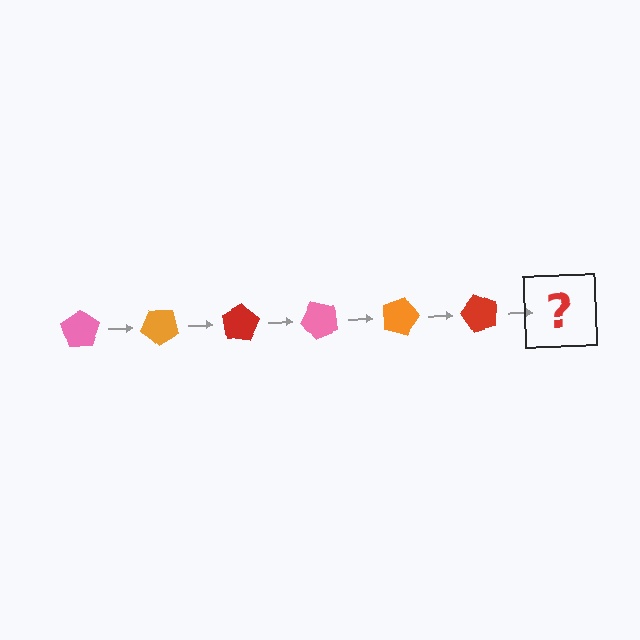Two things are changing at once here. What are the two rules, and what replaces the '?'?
The two rules are that it rotates 40 degrees each step and the color cycles through pink, orange, and red. The '?' should be a pink pentagon, rotated 240 degrees from the start.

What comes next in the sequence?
The next element should be a pink pentagon, rotated 240 degrees from the start.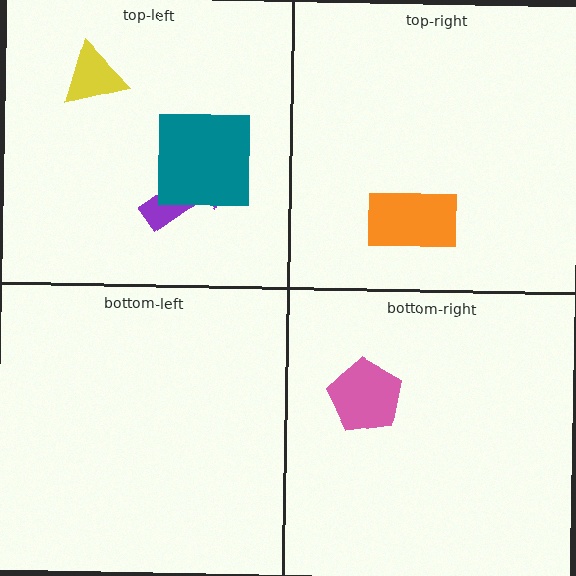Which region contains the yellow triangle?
The top-left region.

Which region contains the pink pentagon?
The bottom-right region.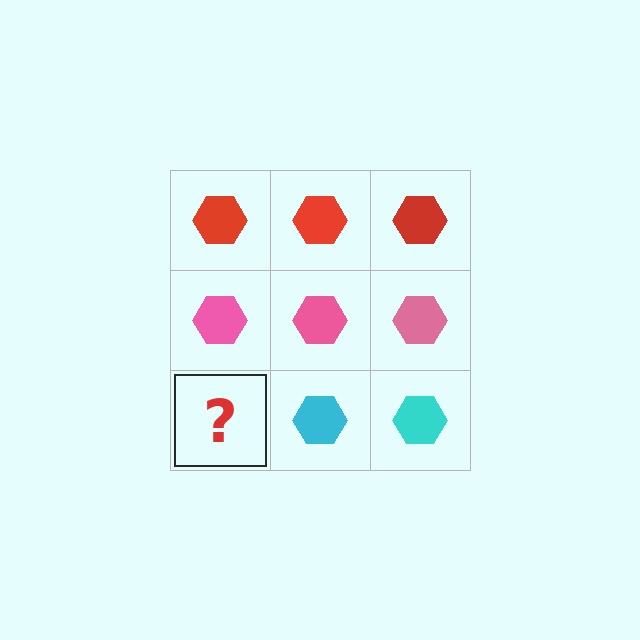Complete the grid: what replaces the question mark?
The question mark should be replaced with a cyan hexagon.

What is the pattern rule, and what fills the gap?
The rule is that each row has a consistent color. The gap should be filled with a cyan hexagon.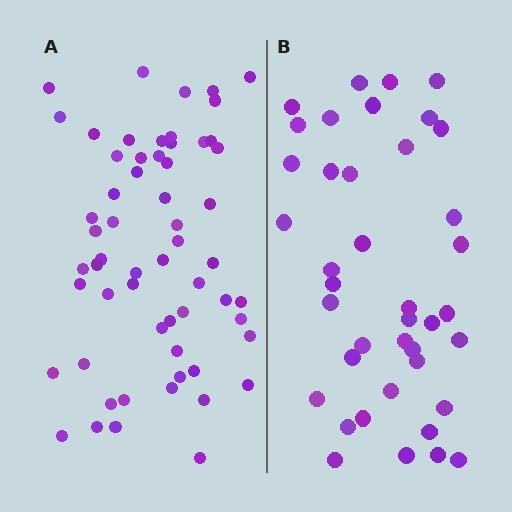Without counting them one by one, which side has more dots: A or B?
Region A (the left region) has more dots.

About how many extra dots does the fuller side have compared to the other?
Region A has approximately 20 more dots than region B.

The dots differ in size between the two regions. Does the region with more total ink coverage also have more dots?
No. Region B has more total ink coverage because its dots are larger, but region A actually contains more individual dots. Total area can be misleading — the number of items is what matters here.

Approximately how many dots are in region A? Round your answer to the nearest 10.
About 60 dots. (The exact count is 59, which rounds to 60.)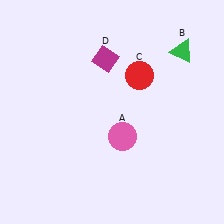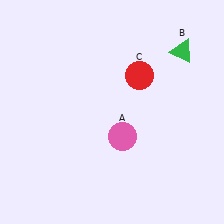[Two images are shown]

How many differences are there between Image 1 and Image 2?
There is 1 difference between the two images.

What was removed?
The magenta diamond (D) was removed in Image 2.